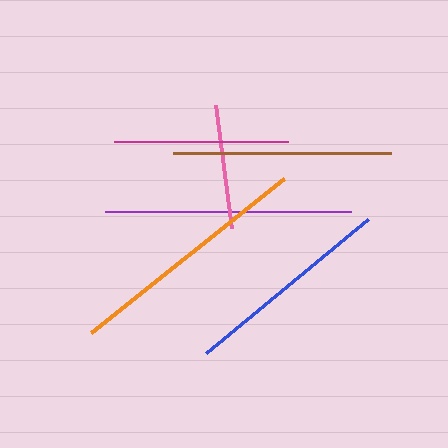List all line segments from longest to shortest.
From longest to shortest: orange, purple, brown, blue, magenta, pink.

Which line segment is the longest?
The orange line is the longest at approximately 247 pixels.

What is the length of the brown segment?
The brown segment is approximately 218 pixels long.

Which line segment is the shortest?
The pink line is the shortest at approximately 125 pixels.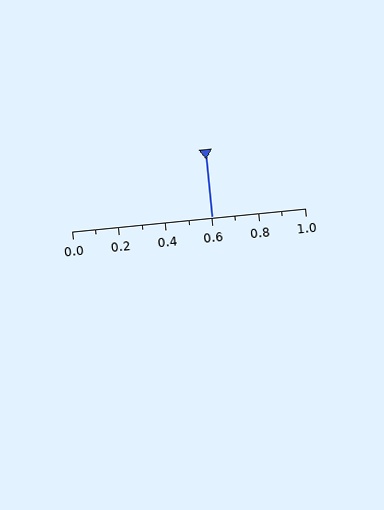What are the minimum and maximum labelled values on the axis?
The axis runs from 0.0 to 1.0.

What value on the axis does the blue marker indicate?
The marker indicates approximately 0.6.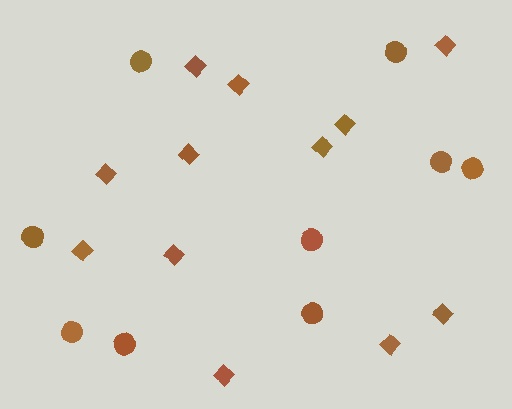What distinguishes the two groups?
There are 2 groups: one group of diamonds (12) and one group of circles (9).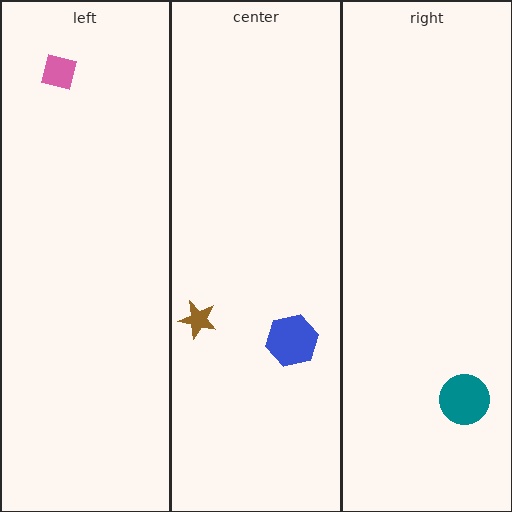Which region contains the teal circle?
The right region.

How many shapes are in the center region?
2.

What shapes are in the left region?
The pink square.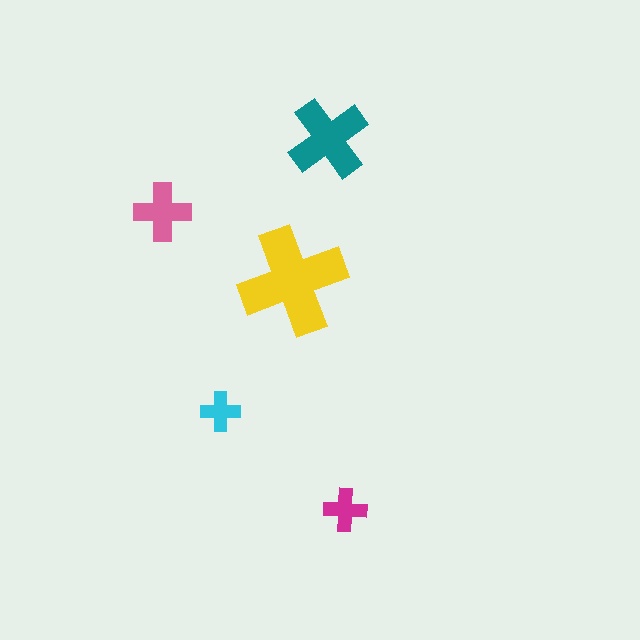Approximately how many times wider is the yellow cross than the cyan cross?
About 2.5 times wider.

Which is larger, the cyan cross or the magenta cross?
The magenta one.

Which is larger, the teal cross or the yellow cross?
The yellow one.